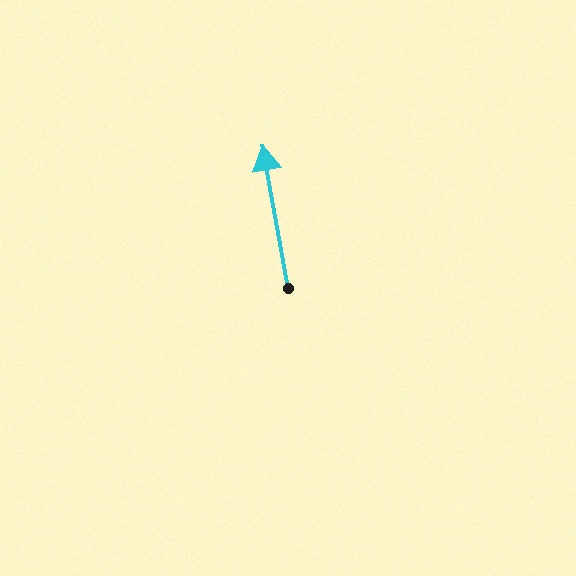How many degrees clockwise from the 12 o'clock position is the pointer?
Approximately 350 degrees.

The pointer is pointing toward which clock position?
Roughly 12 o'clock.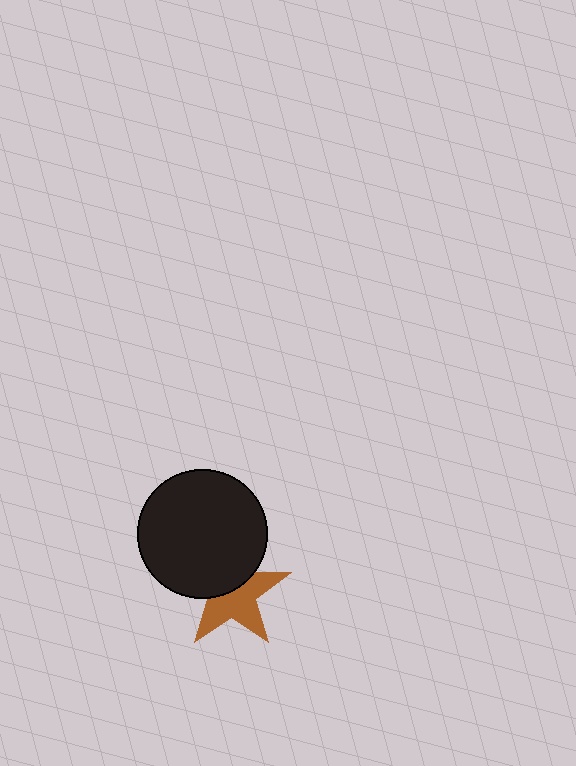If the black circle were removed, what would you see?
You would see the complete brown star.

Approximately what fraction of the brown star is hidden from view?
Roughly 43% of the brown star is hidden behind the black circle.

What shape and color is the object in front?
The object in front is a black circle.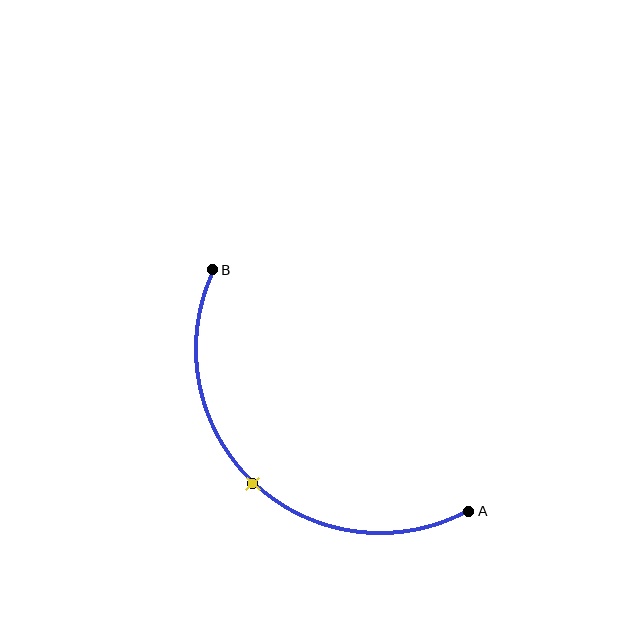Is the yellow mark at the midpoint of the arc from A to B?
Yes. The yellow mark lies on the arc at equal arc-length from both A and B — it is the arc midpoint.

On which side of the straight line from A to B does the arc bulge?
The arc bulges below and to the left of the straight line connecting A and B.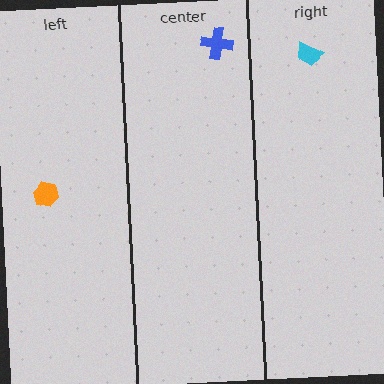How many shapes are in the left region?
1.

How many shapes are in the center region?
1.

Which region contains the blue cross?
The center region.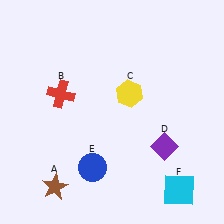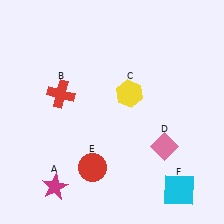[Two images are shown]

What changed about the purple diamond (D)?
In Image 1, D is purple. In Image 2, it changed to pink.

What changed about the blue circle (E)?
In Image 1, E is blue. In Image 2, it changed to red.